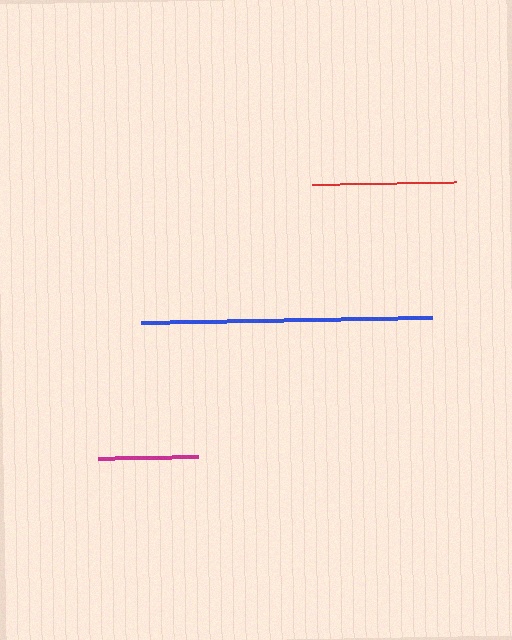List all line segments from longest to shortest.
From longest to shortest: blue, red, magenta.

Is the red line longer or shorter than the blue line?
The blue line is longer than the red line.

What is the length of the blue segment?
The blue segment is approximately 291 pixels long.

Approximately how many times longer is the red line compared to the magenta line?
The red line is approximately 1.4 times the length of the magenta line.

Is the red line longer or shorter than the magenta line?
The red line is longer than the magenta line.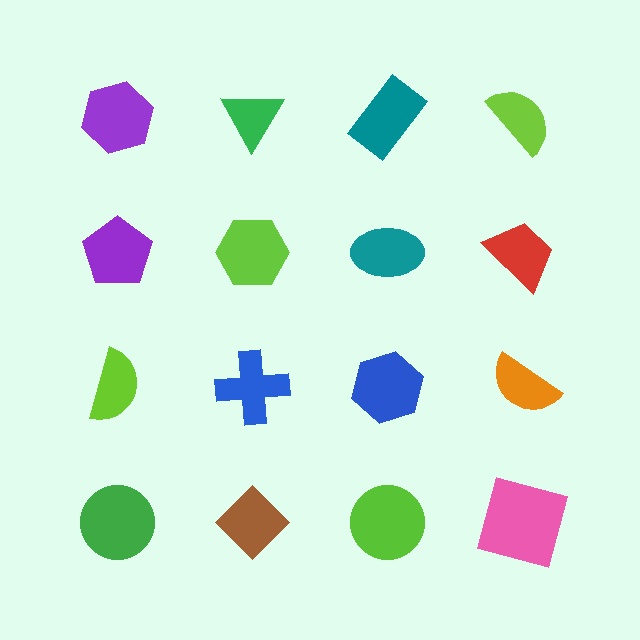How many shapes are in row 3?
4 shapes.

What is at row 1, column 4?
A lime semicircle.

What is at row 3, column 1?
A lime semicircle.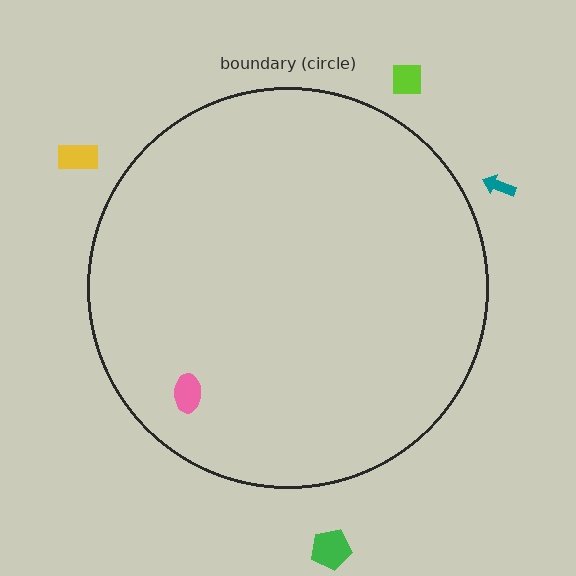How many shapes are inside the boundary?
1 inside, 4 outside.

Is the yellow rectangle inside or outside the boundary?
Outside.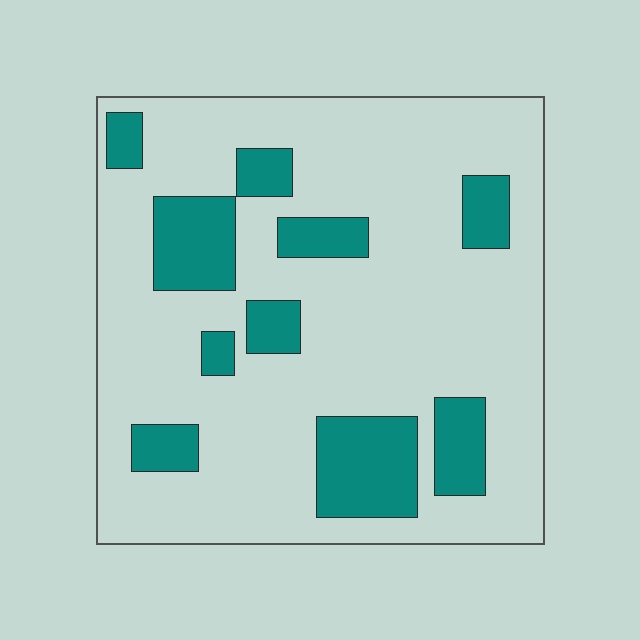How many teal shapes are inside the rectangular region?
10.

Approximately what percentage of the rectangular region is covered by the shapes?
Approximately 20%.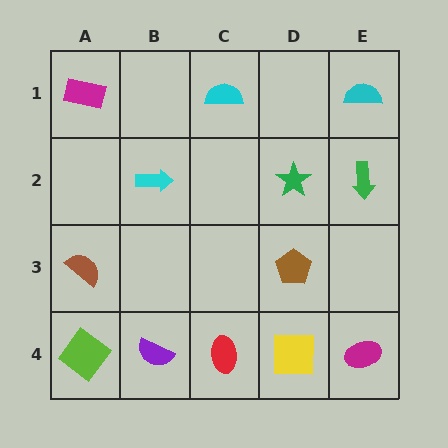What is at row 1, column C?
A cyan semicircle.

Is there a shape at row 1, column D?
No, that cell is empty.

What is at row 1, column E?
A cyan semicircle.